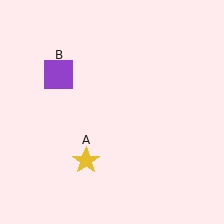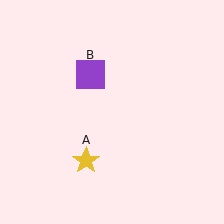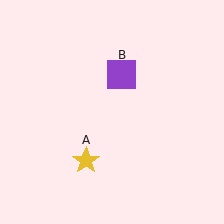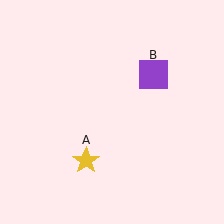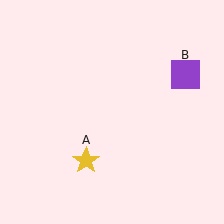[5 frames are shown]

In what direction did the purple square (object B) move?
The purple square (object B) moved right.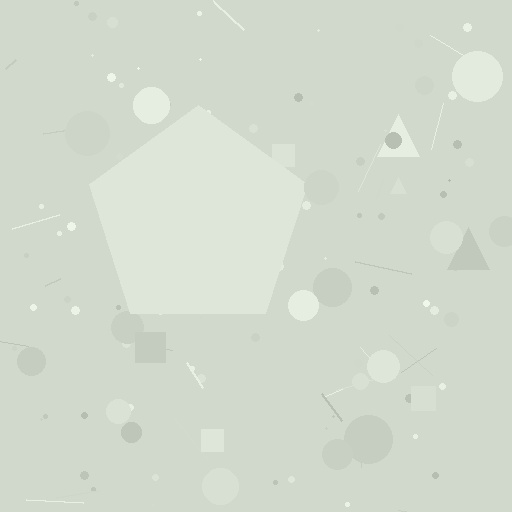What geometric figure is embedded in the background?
A pentagon is embedded in the background.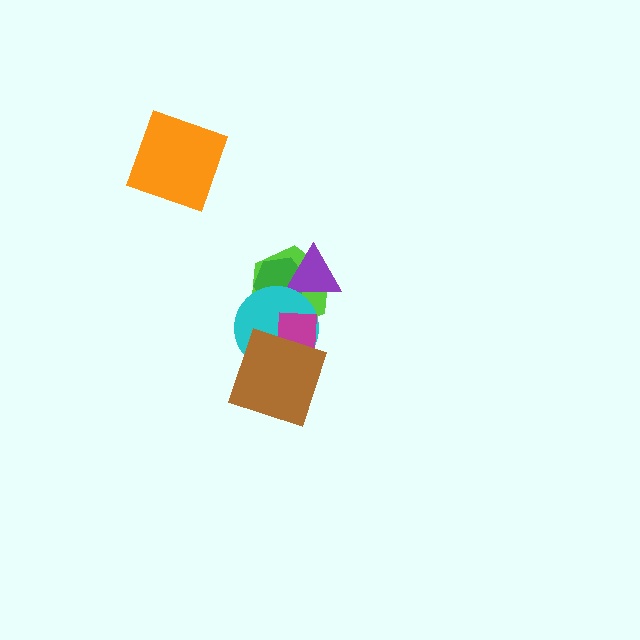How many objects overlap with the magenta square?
3 objects overlap with the magenta square.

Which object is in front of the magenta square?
The brown square is in front of the magenta square.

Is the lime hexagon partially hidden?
Yes, it is partially covered by another shape.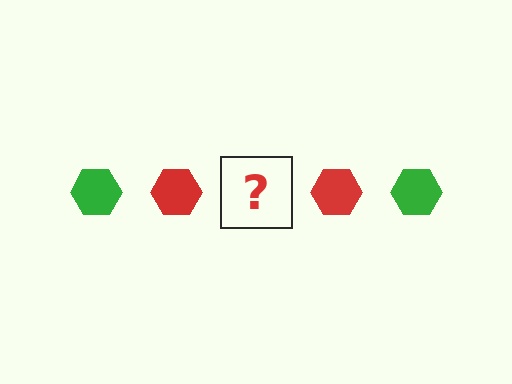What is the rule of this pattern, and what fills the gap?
The rule is that the pattern cycles through green, red hexagons. The gap should be filled with a green hexagon.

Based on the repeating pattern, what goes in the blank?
The blank should be a green hexagon.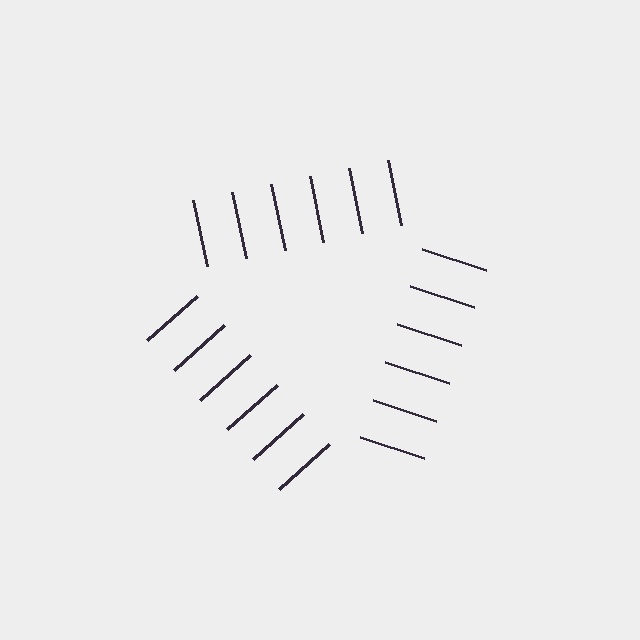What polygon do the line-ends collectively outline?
An illusory triangle — the line segments terminate on its edges but no continuous stroke is drawn.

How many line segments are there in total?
18 — 6 along each of the 3 edges.